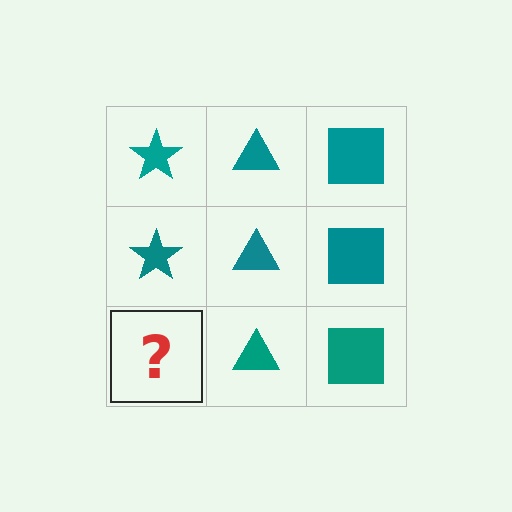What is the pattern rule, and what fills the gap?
The rule is that each column has a consistent shape. The gap should be filled with a teal star.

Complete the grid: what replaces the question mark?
The question mark should be replaced with a teal star.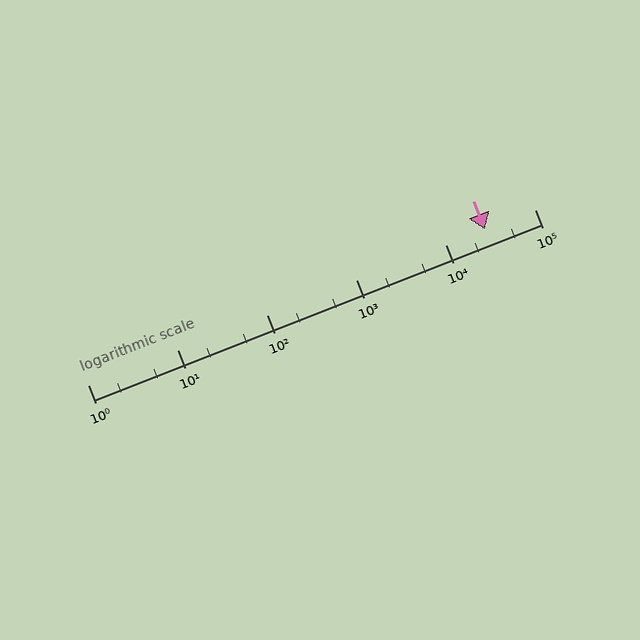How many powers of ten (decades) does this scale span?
The scale spans 5 decades, from 1 to 100000.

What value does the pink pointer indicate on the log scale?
The pointer indicates approximately 28000.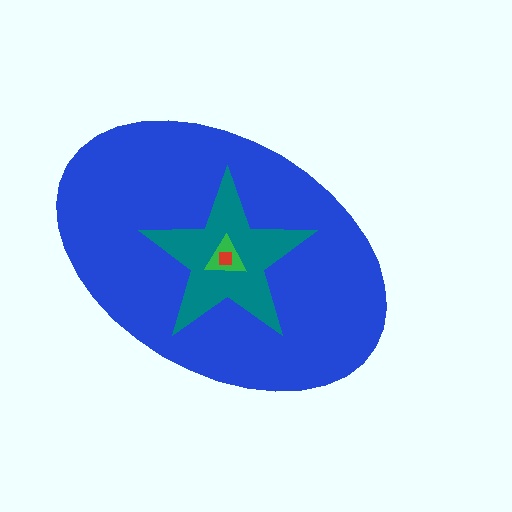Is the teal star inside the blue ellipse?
Yes.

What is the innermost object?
The red square.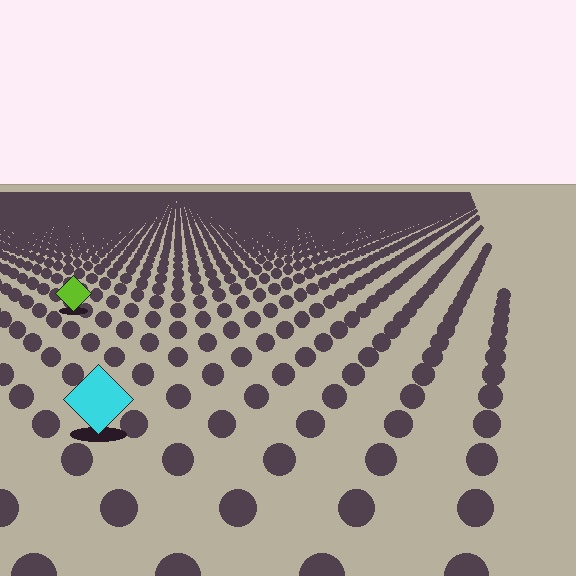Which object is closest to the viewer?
The cyan diamond is closest. The texture marks near it are larger and more spread out.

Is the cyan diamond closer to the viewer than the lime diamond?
Yes. The cyan diamond is closer — you can tell from the texture gradient: the ground texture is coarser near it.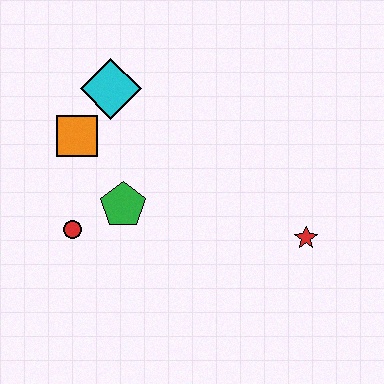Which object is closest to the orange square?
The cyan diamond is closest to the orange square.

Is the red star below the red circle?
Yes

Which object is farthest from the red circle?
The red star is farthest from the red circle.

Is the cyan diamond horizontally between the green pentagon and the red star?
No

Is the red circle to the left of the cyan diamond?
Yes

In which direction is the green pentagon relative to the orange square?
The green pentagon is below the orange square.